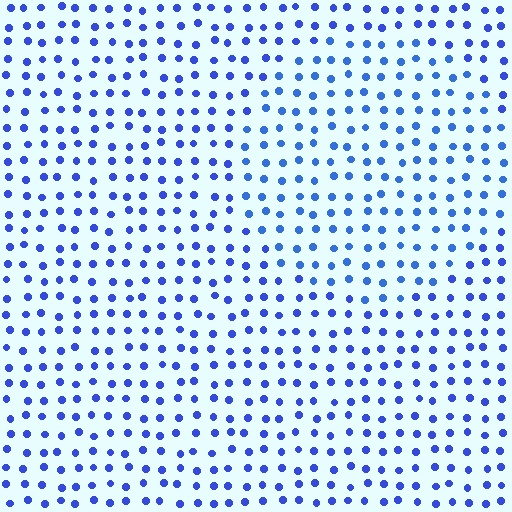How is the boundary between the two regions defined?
The boundary is defined purely by a slight shift in hue (about 14 degrees). Spacing, size, and orientation are identical on both sides.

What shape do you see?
I see a circle.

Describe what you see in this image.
The image is filled with small blue elements in a uniform arrangement. A circle-shaped region is visible where the elements are tinted to a slightly different hue, forming a subtle color boundary.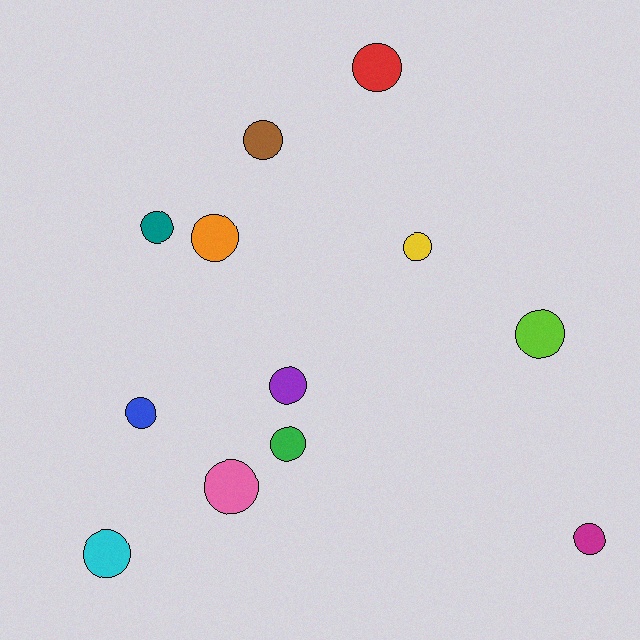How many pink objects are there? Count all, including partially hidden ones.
There is 1 pink object.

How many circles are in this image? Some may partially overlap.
There are 12 circles.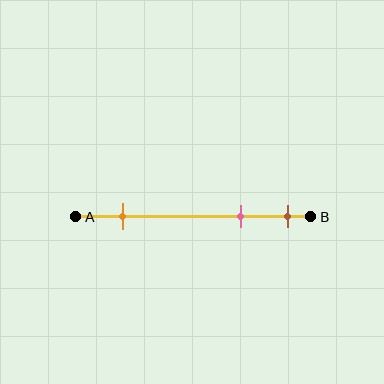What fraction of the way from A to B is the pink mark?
The pink mark is approximately 70% (0.7) of the way from A to B.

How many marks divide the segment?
There are 3 marks dividing the segment.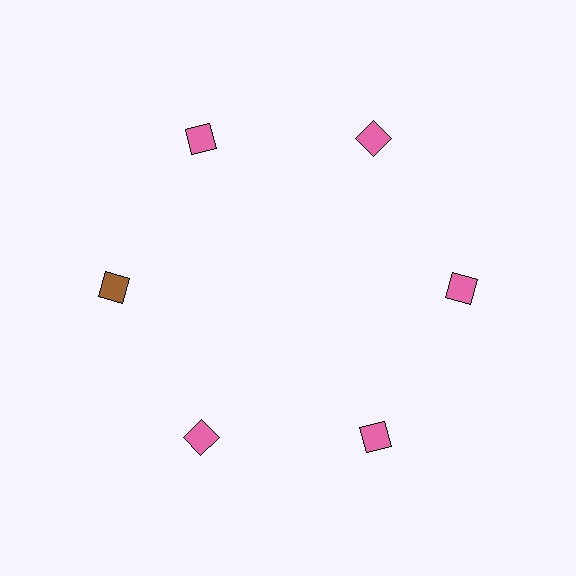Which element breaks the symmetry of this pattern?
The brown square at roughly the 9 o'clock position breaks the symmetry. All other shapes are pink squares.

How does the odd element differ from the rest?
It has a different color: brown instead of pink.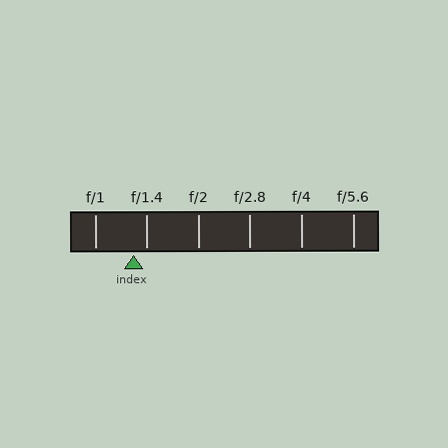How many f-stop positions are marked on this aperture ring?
There are 6 f-stop positions marked.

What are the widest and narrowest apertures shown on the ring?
The widest aperture shown is f/1 and the narrowest is f/5.6.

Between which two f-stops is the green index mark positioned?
The index mark is between f/1 and f/1.4.